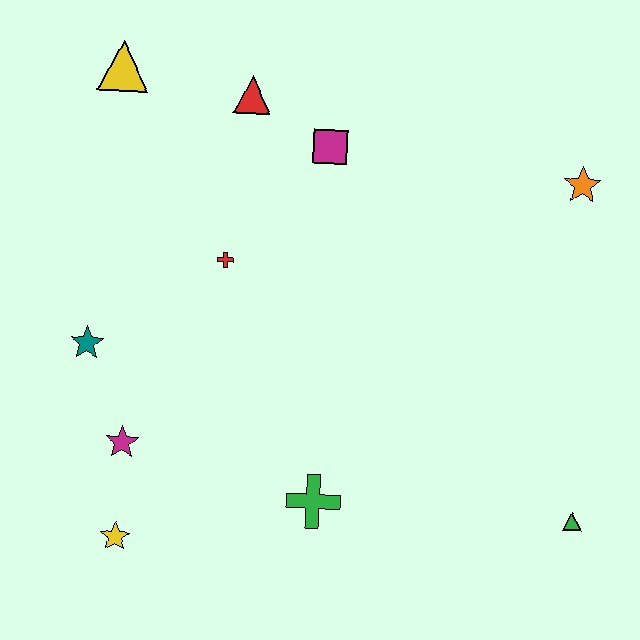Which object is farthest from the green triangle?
The yellow triangle is farthest from the green triangle.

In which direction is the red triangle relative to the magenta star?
The red triangle is above the magenta star.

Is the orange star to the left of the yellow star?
No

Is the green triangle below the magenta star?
Yes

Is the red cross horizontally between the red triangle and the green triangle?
No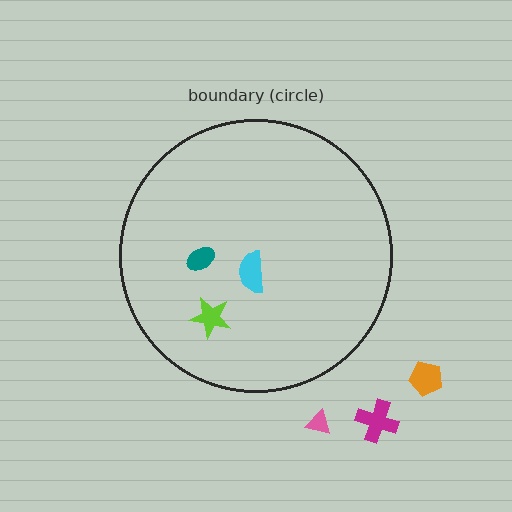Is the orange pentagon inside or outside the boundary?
Outside.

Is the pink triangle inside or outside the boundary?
Outside.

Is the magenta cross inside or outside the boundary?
Outside.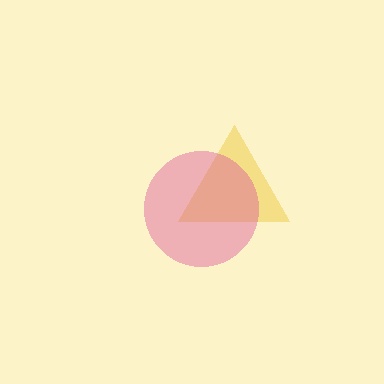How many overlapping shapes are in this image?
There are 2 overlapping shapes in the image.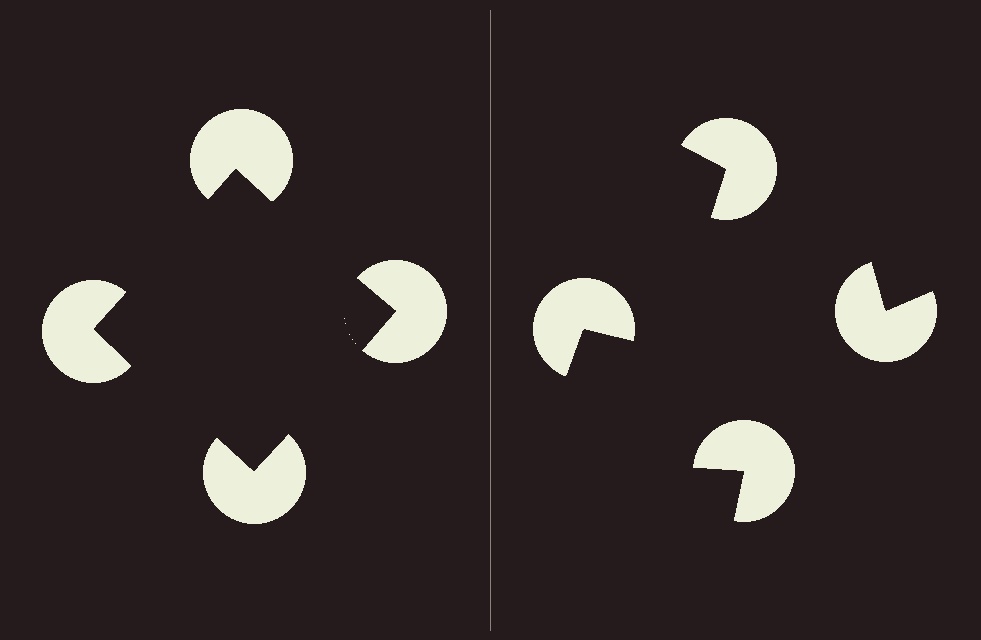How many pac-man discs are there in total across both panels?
8 — 4 on each side.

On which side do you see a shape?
An illusory square appears on the left side. On the right side the wedge cuts are rotated, so no coherent shape forms.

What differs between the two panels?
The pac-man discs are positioned identically on both sides; only the wedge orientations differ. On the left they align to a square; on the right they are misaligned.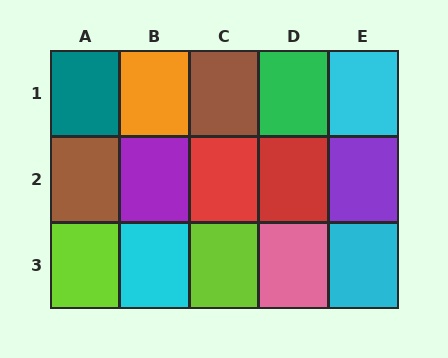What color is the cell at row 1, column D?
Green.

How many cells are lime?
2 cells are lime.